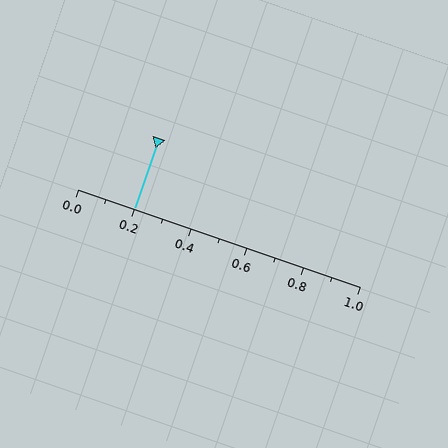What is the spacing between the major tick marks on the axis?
The major ticks are spaced 0.2 apart.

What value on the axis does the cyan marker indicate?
The marker indicates approximately 0.2.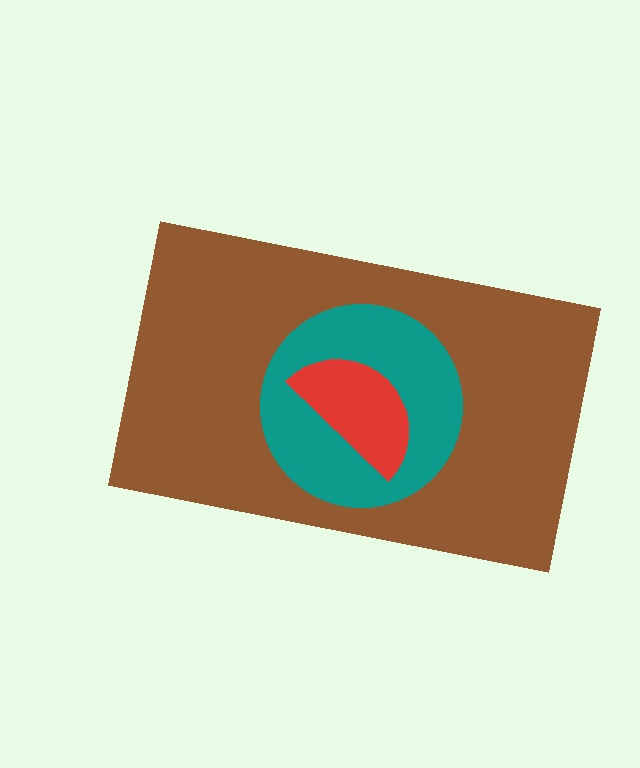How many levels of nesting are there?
3.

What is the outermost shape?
The brown rectangle.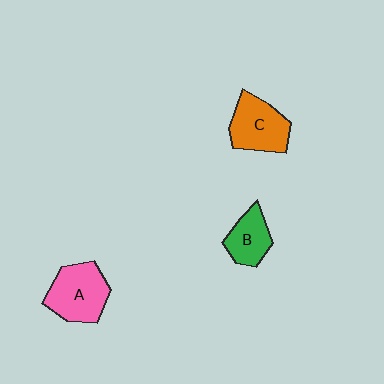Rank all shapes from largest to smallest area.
From largest to smallest: A (pink), C (orange), B (green).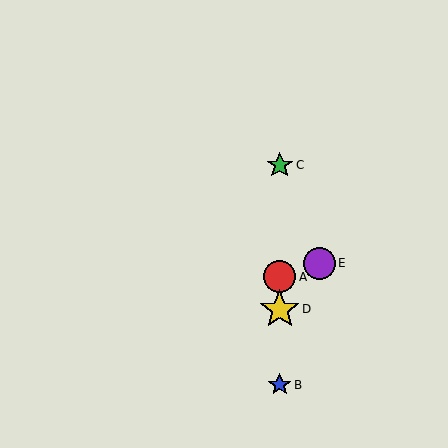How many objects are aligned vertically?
4 objects (A, B, C, D) are aligned vertically.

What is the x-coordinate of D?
Object D is at x≈280.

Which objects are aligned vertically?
Objects A, B, C, D are aligned vertically.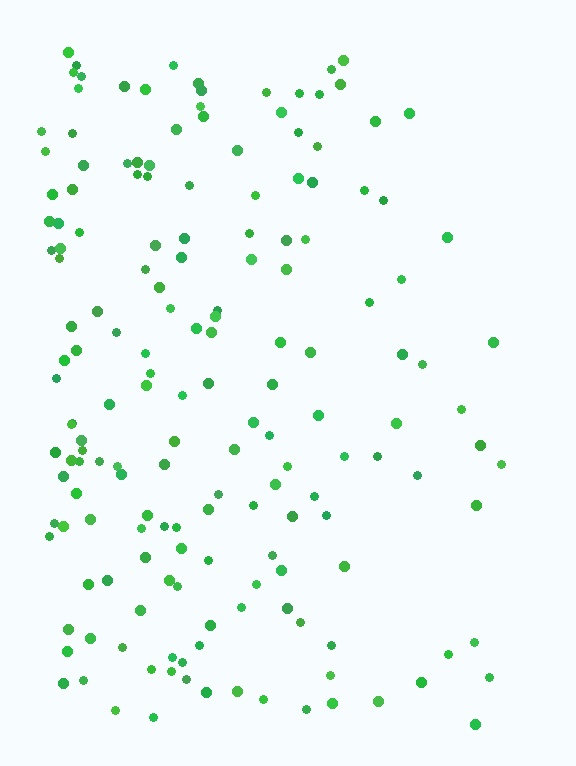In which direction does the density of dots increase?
From right to left, with the left side densest.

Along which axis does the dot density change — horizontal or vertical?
Horizontal.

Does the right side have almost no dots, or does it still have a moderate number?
Still a moderate number, just noticeably fewer than the left.